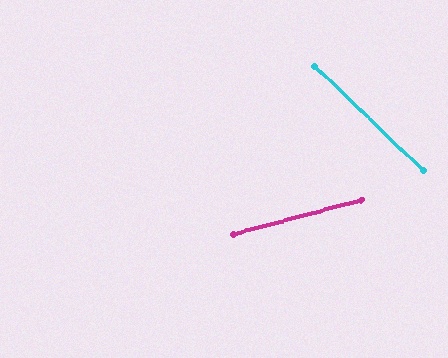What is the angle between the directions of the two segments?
Approximately 59 degrees.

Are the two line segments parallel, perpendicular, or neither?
Neither parallel nor perpendicular — they differ by about 59°.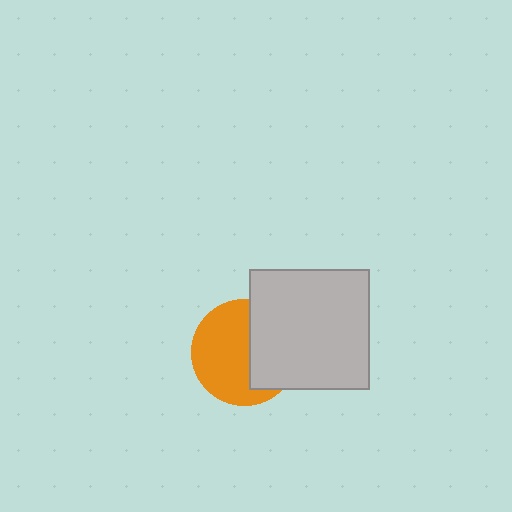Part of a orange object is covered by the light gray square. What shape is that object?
It is a circle.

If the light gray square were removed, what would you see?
You would see the complete orange circle.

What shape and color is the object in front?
The object in front is a light gray square.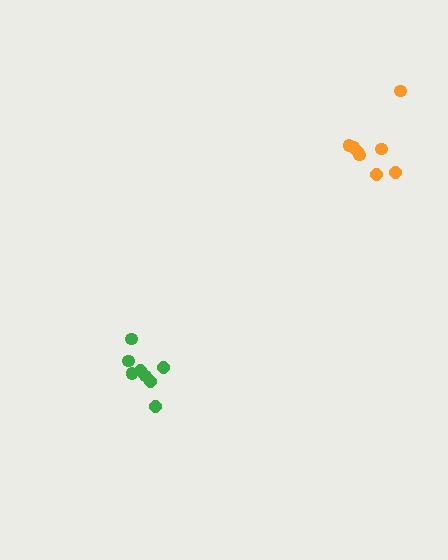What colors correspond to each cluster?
The clusters are colored: green, orange.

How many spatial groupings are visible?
There are 2 spatial groupings.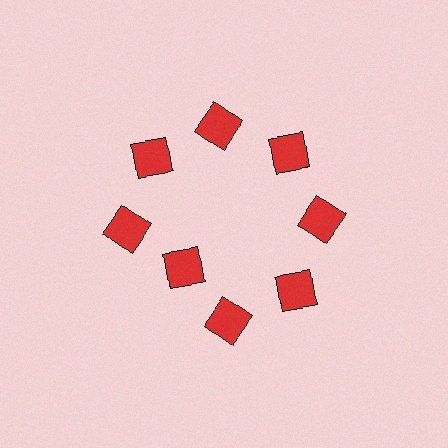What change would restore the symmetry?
The symmetry would be restored by moving it outward, back onto the ring so that all 8 squares sit at equal angles and equal distance from the center.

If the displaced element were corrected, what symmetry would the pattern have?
It would have 8-fold rotational symmetry — the pattern would map onto itself every 45 degrees.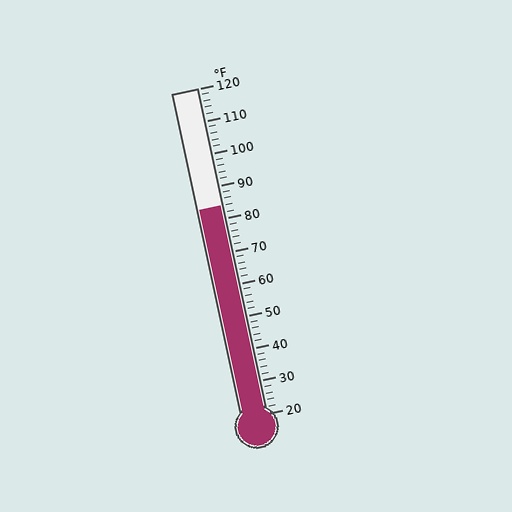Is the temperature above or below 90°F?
The temperature is below 90°F.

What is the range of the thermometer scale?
The thermometer scale ranges from 20°F to 120°F.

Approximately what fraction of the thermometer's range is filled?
The thermometer is filled to approximately 65% of its range.